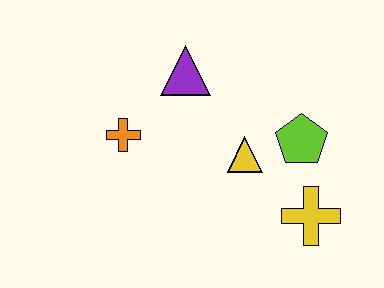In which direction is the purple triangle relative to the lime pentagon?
The purple triangle is to the left of the lime pentagon.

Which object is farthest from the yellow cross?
The orange cross is farthest from the yellow cross.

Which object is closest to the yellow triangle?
The lime pentagon is closest to the yellow triangle.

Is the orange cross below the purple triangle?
Yes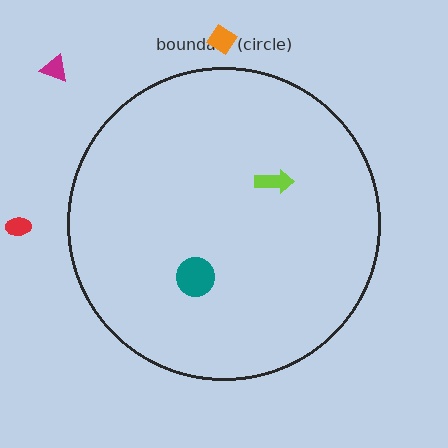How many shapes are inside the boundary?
2 inside, 3 outside.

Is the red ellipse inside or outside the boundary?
Outside.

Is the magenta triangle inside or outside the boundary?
Outside.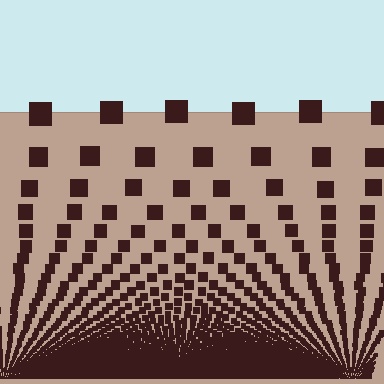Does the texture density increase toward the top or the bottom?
Density increases toward the bottom.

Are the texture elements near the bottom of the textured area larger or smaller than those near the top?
Smaller. The gradient is inverted — elements near the bottom are smaller and denser.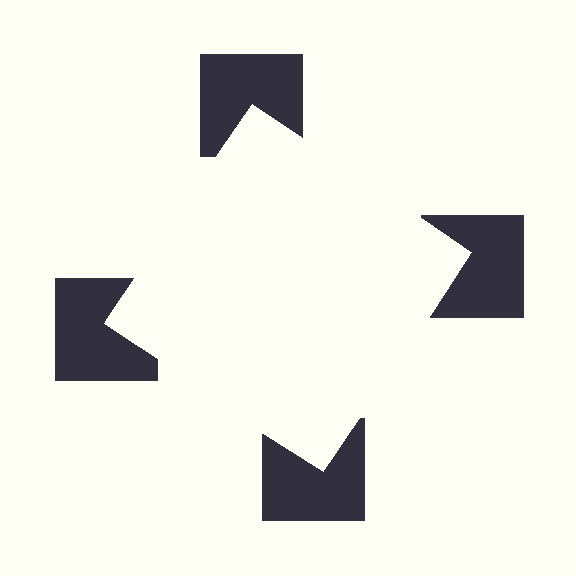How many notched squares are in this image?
There are 4 — one at each vertex of the illusory square.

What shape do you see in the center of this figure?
An illusory square — its edges are inferred from the aligned wedge cuts in the notched squares, not physically drawn.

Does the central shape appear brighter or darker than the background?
It typically appears slightly brighter than the background, even though no actual brightness change is drawn.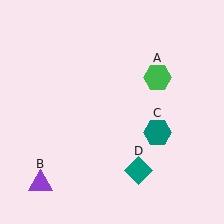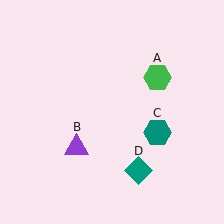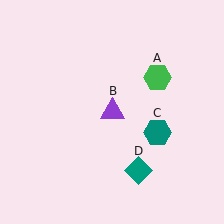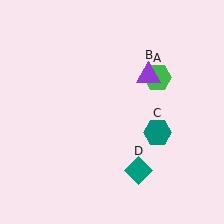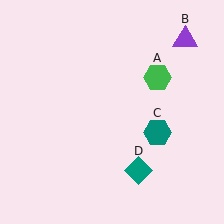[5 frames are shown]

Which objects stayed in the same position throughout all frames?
Green hexagon (object A) and teal hexagon (object C) and teal diamond (object D) remained stationary.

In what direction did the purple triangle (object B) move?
The purple triangle (object B) moved up and to the right.